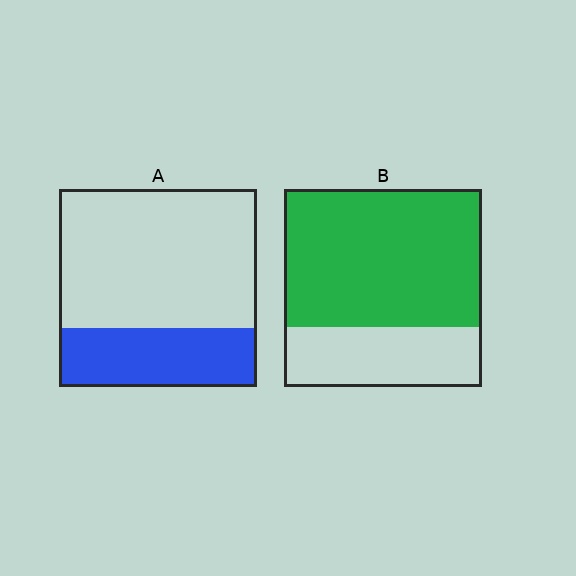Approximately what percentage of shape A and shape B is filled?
A is approximately 30% and B is approximately 70%.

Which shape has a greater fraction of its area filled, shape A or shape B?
Shape B.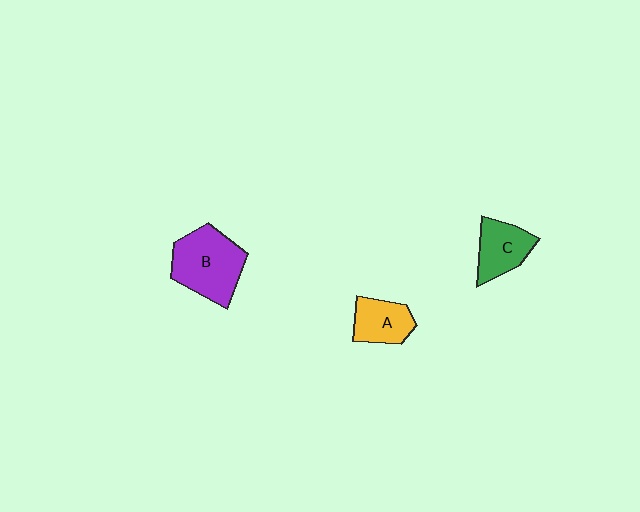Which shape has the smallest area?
Shape A (yellow).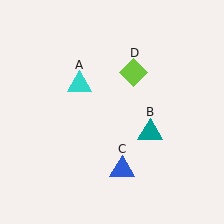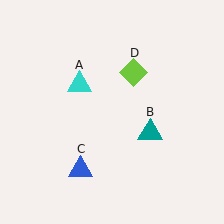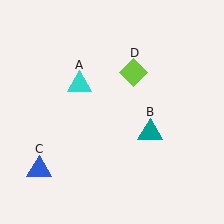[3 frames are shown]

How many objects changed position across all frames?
1 object changed position: blue triangle (object C).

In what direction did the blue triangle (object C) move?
The blue triangle (object C) moved left.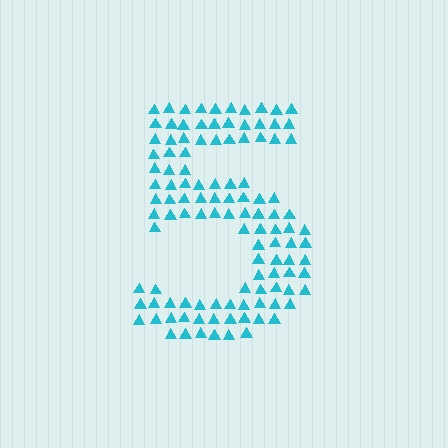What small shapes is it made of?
It is made of small triangles.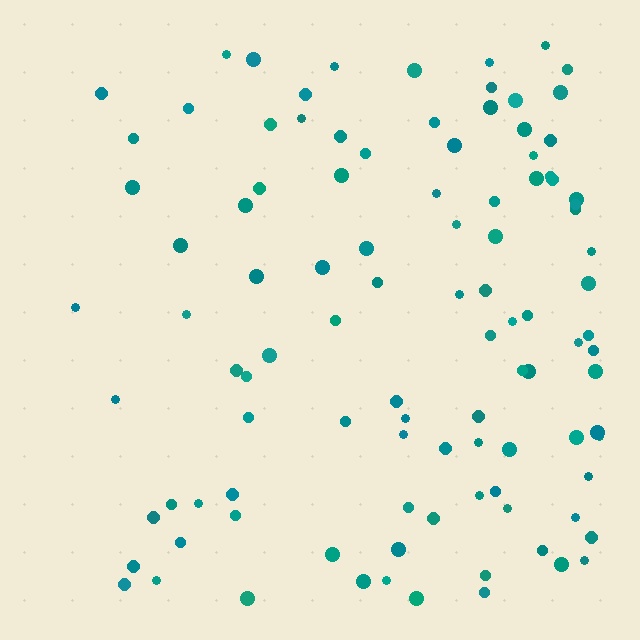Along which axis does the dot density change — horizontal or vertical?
Horizontal.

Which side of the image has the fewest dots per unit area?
The left.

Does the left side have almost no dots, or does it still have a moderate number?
Still a moderate number, just noticeably fewer than the right.